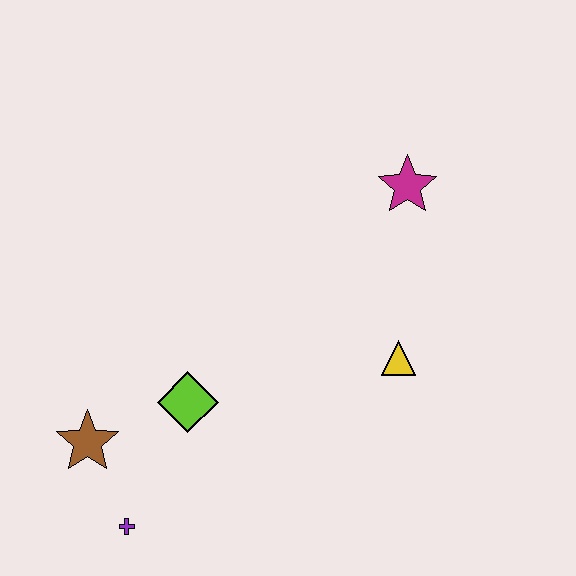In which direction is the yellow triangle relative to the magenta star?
The yellow triangle is below the magenta star.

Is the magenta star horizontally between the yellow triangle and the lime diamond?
No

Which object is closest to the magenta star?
The yellow triangle is closest to the magenta star.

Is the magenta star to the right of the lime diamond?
Yes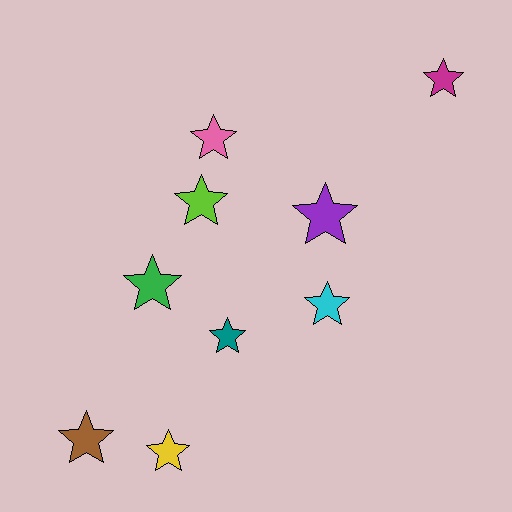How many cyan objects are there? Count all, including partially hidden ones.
There is 1 cyan object.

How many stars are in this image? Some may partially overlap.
There are 9 stars.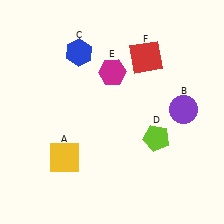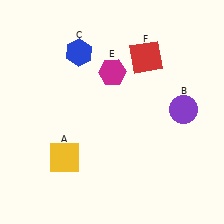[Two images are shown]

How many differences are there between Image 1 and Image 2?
There is 1 difference between the two images.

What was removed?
The lime pentagon (D) was removed in Image 2.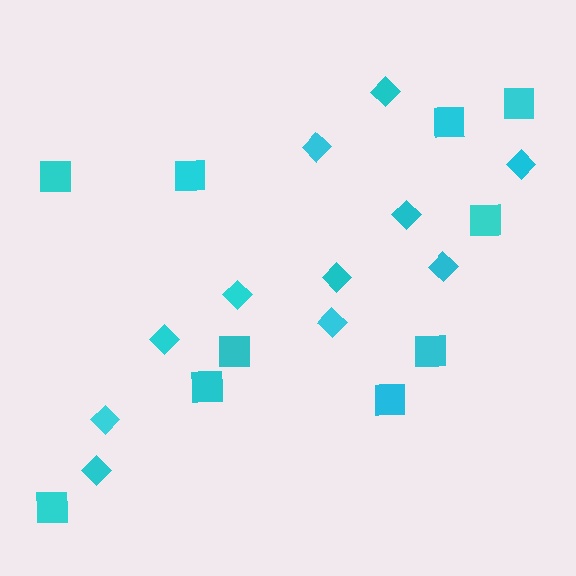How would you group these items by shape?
There are 2 groups: one group of diamonds (11) and one group of squares (10).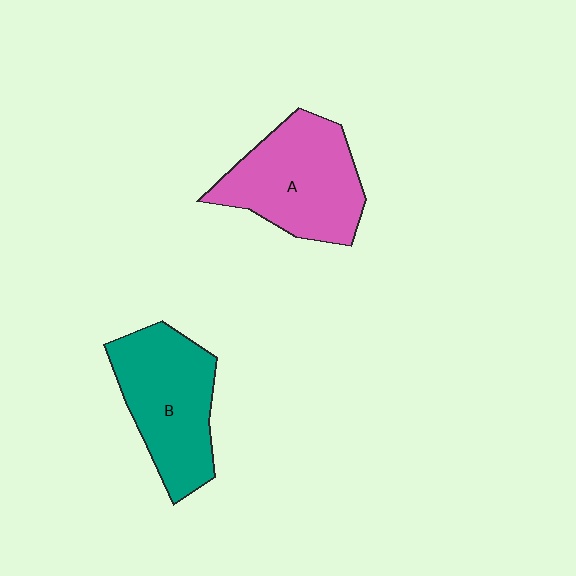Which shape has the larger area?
Shape A (pink).